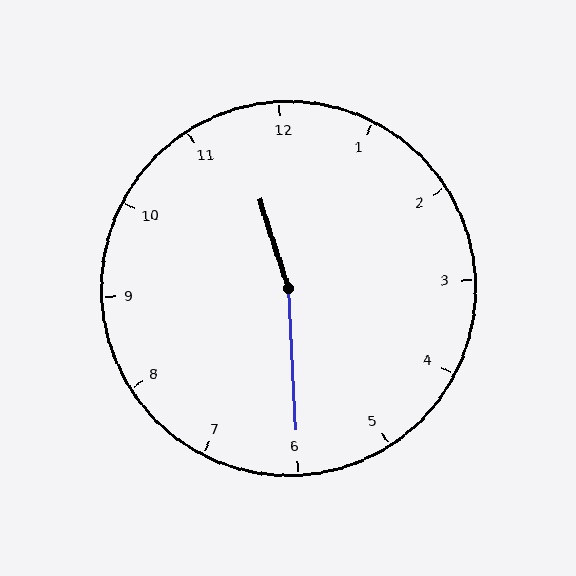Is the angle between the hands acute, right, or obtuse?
It is obtuse.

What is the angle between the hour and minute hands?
Approximately 165 degrees.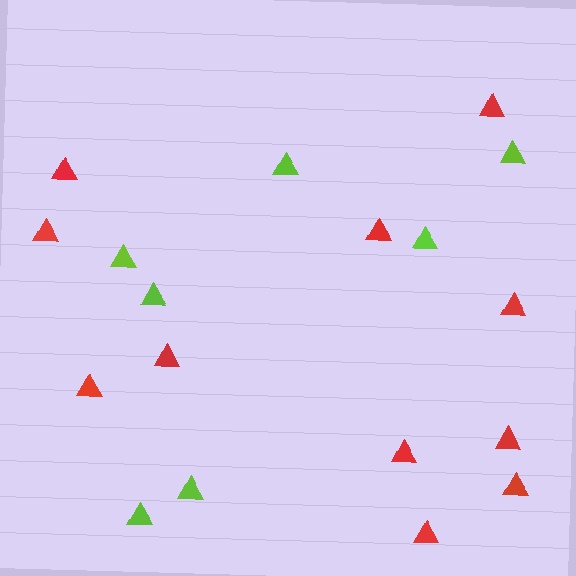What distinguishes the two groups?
There are 2 groups: one group of lime triangles (7) and one group of red triangles (11).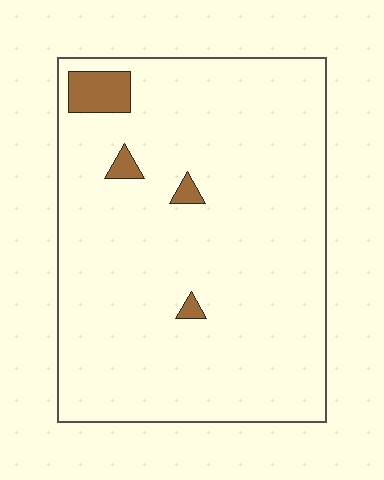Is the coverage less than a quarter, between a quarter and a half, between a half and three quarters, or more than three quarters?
Less than a quarter.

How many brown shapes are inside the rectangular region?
4.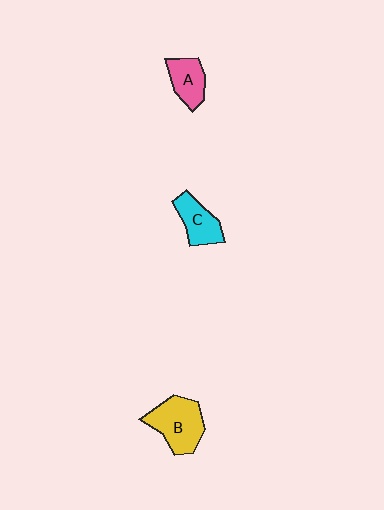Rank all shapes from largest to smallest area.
From largest to smallest: B (yellow), C (cyan), A (pink).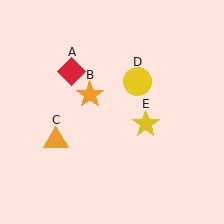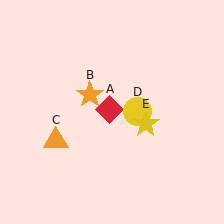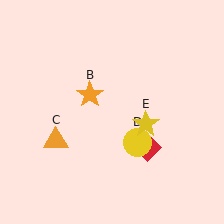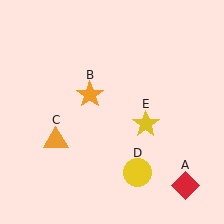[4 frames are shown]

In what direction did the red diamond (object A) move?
The red diamond (object A) moved down and to the right.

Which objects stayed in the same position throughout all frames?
Orange star (object B) and orange triangle (object C) and yellow star (object E) remained stationary.